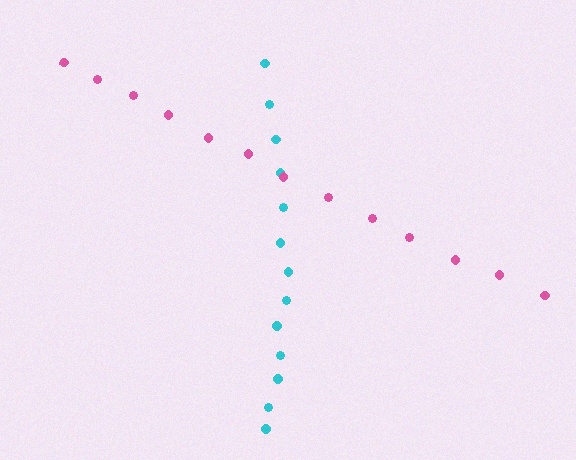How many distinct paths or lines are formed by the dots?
There are 2 distinct paths.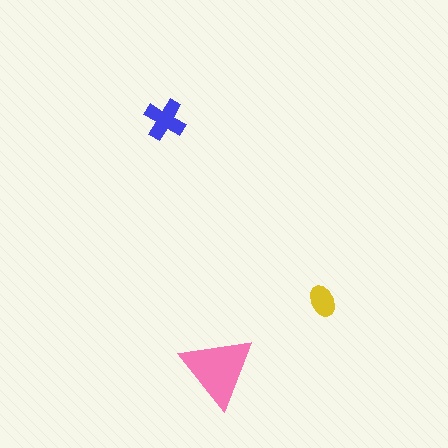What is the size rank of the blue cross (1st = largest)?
2nd.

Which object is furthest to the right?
The yellow ellipse is rightmost.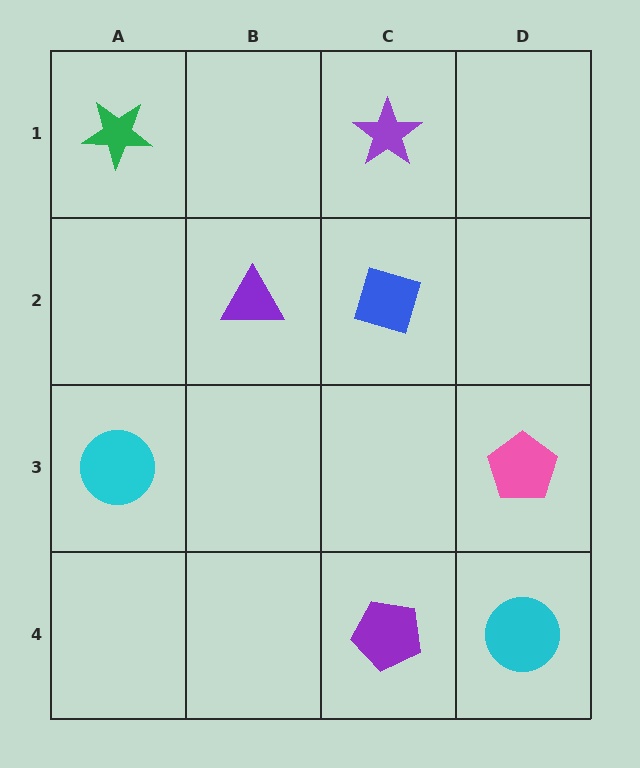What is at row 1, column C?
A purple star.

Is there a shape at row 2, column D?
No, that cell is empty.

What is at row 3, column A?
A cyan circle.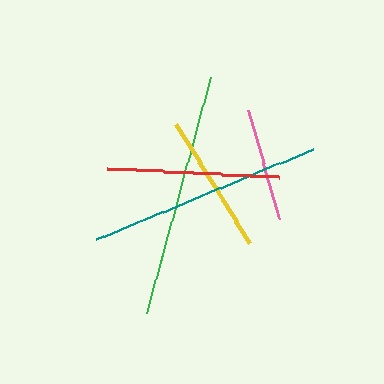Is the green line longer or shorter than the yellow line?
The green line is longer than the yellow line.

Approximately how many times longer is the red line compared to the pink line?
The red line is approximately 1.5 times the length of the pink line.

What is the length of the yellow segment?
The yellow segment is approximately 141 pixels long.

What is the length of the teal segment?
The teal segment is approximately 235 pixels long.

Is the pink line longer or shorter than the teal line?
The teal line is longer than the pink line.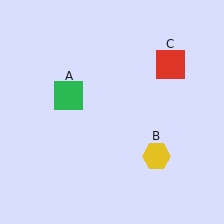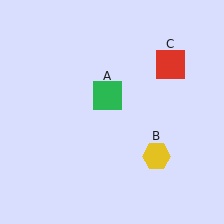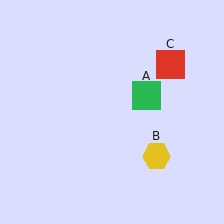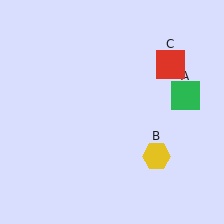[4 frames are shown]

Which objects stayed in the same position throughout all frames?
Yellow hexagon (object B) and red square (object C) remained stationary.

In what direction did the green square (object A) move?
The green square (object A) moved right.